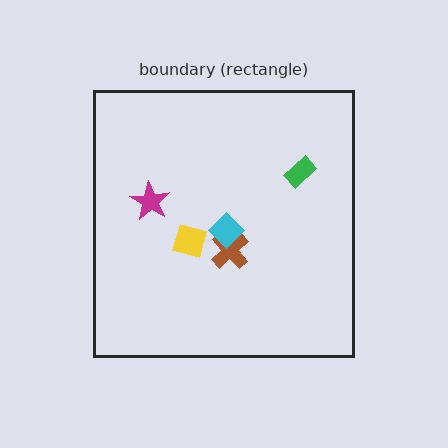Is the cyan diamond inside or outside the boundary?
Inside.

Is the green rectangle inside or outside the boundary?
Inside.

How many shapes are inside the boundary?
5 inside, 0 outside.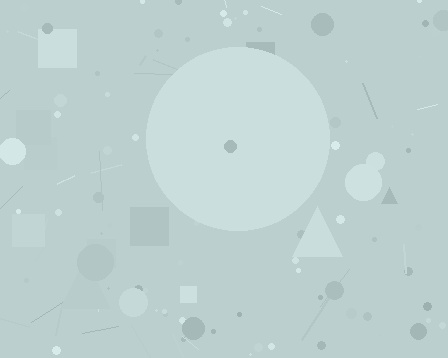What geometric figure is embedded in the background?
A circle is embedded in the background.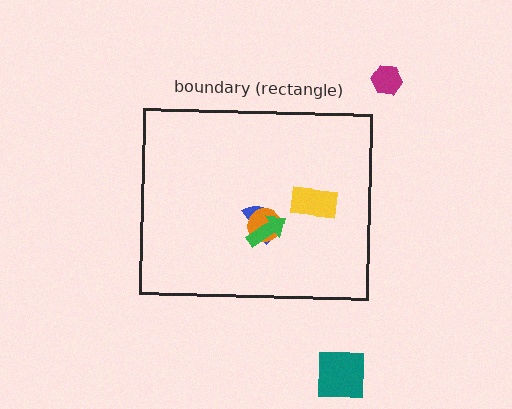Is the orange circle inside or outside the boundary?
Inside.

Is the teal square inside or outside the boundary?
Outside.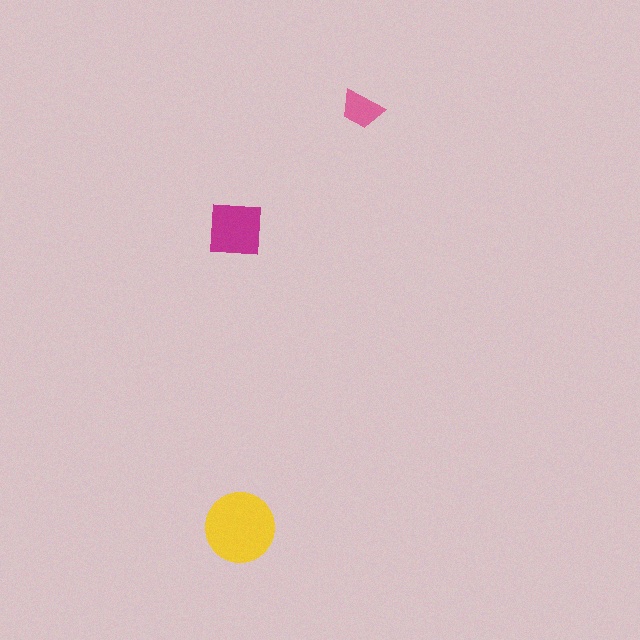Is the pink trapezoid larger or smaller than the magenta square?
Smaller.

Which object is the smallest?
The pink trapezoid.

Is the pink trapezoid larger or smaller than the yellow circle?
Smaller.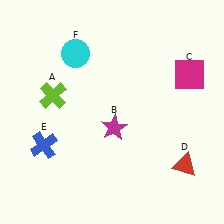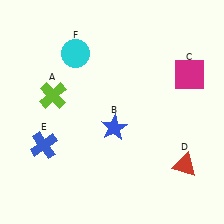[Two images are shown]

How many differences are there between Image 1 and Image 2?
There is 1 difference between the two images.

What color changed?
The star (B) changed from magenta in Image 1 to blue in Image 2.